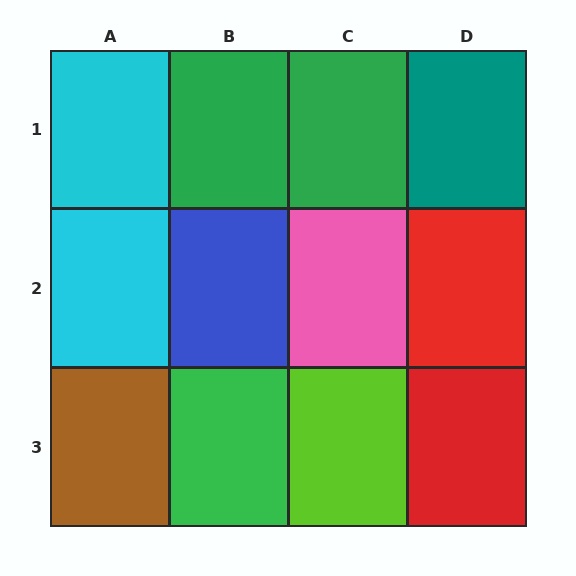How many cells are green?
3 cells are green.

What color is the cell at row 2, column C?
Pink.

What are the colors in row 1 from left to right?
Cyan, green, green, teal.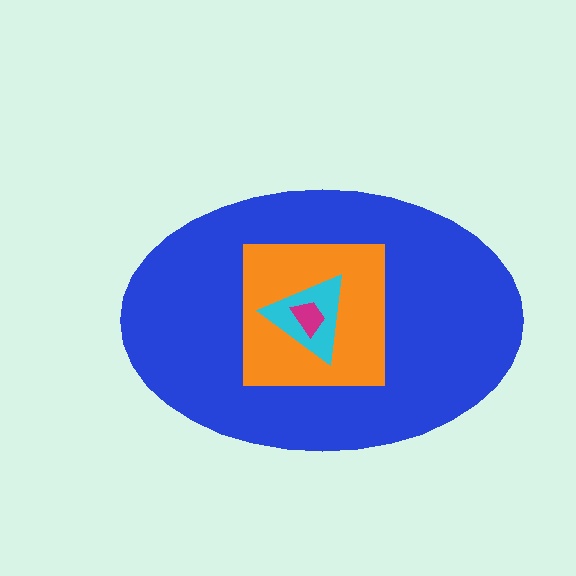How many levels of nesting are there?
4.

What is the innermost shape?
The magenta trapezoid.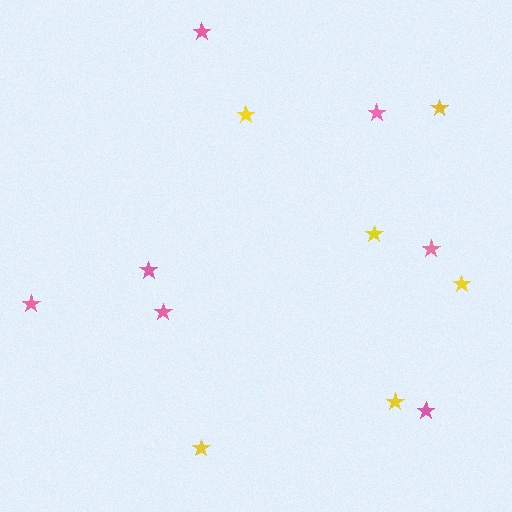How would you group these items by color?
There are 2 groups: one group of pink stars (7) and one group of yellow stars (6).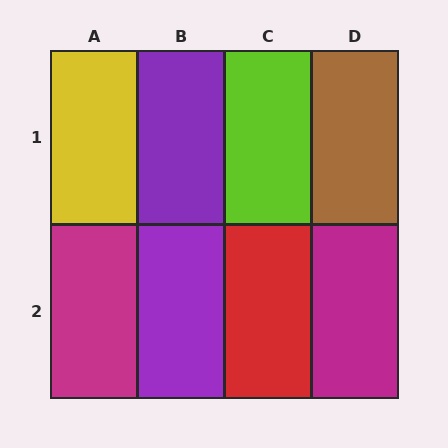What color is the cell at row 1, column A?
Yellow.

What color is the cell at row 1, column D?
Brown.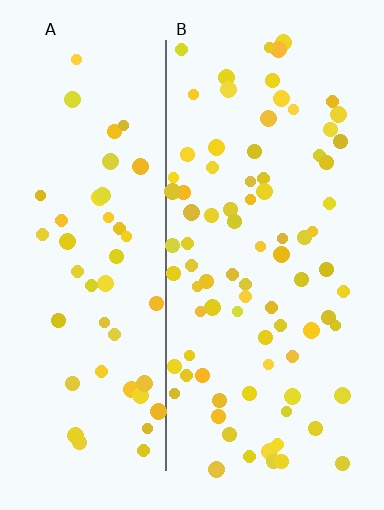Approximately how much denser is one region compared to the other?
Approximately 1.7× — region B over region A.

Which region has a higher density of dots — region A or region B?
B (the right).